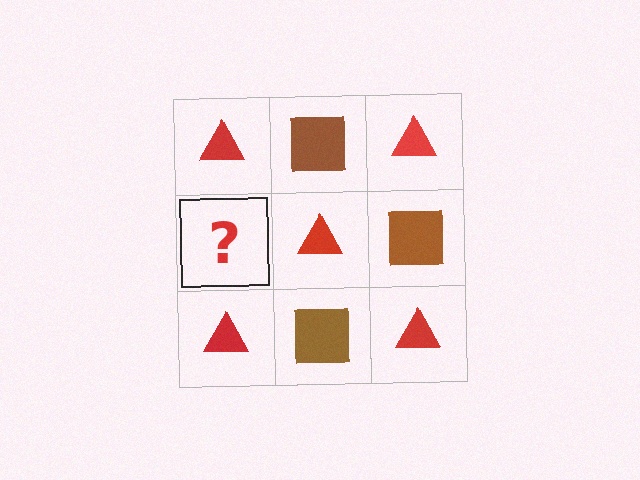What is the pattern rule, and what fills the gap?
The rule is that it alternates red triangle and brown square in a checkerboard pattern. The gap should be filled with a brown square.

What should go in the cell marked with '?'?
The missing cell should contain a brown square.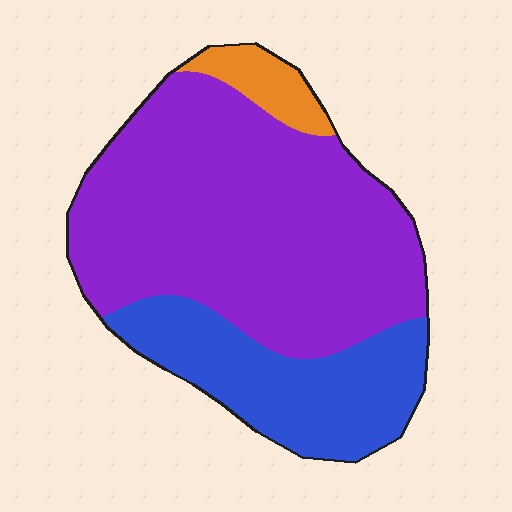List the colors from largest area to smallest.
From largest to smallest: purple, blue, orange.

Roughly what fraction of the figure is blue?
Blue takes up about one quarter (1/4) of the figure.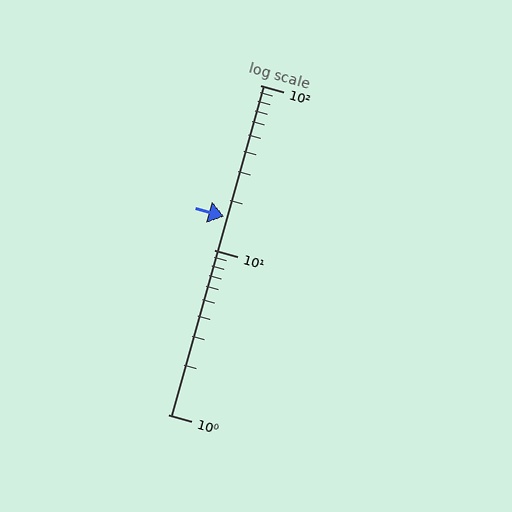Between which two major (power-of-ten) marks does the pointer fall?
The pointer is between 10 and 100.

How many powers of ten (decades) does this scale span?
The scale spans 2 decades, from 1 to 100.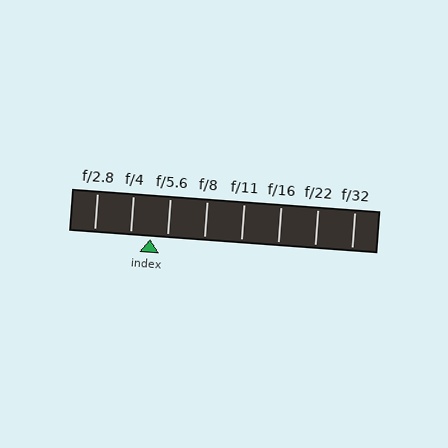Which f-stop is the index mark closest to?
The index mark is closest to f/5.6.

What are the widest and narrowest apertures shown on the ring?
The widest aperture shown is f/2.8 and the narrowest is f/32.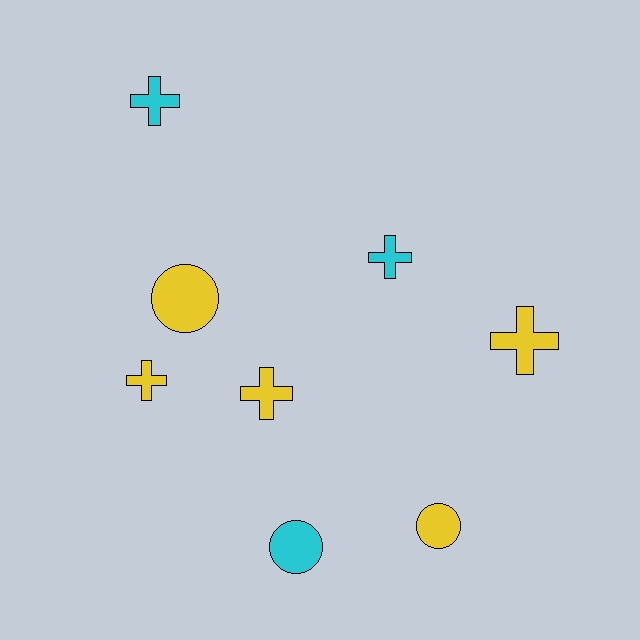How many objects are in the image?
There are 8 objects.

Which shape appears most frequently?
Cross, with 5 objects.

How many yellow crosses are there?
There are 3 yellow crosses.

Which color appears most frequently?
Yellow, with 5 objects.